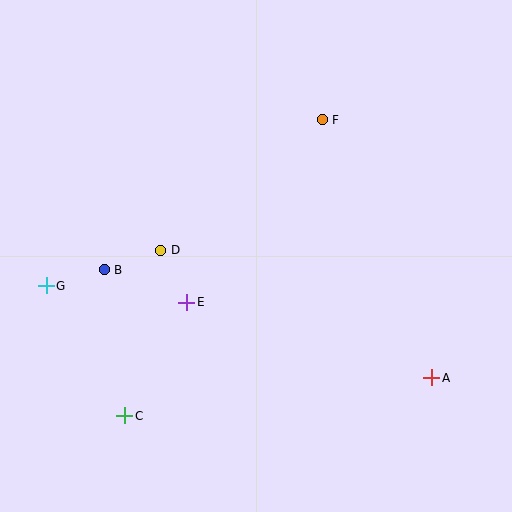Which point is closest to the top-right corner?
Point F is closest to the top-right corner.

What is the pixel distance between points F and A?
The distance between F and A is 280 pixels.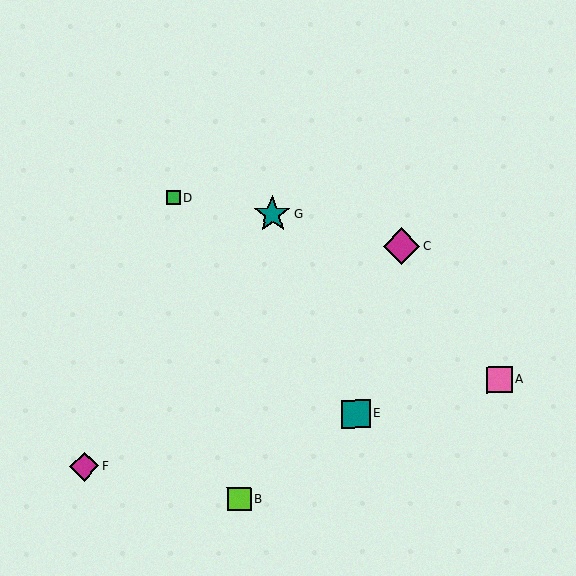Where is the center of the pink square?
The center of the pink square is at (499, 380).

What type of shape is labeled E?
Shape E is a teal square.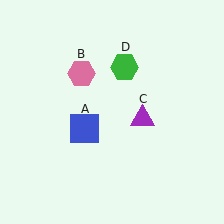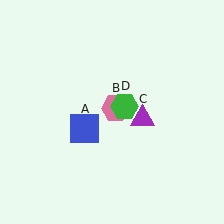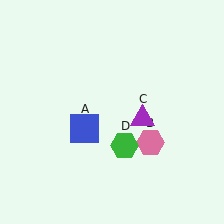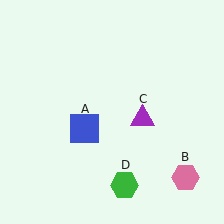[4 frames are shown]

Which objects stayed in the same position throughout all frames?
Blue square (object A) and purple triangle (object C) remained stationary.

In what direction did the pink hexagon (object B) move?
The pink hexagon (object B) moved down and to the right.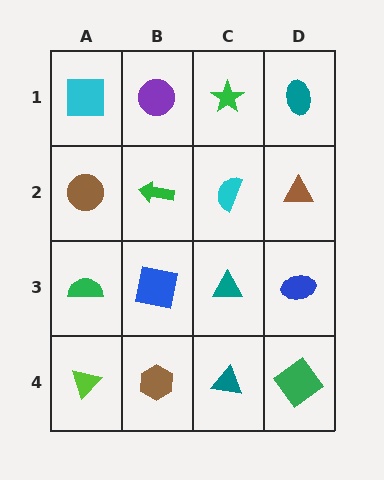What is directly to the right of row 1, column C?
A teal ellipse.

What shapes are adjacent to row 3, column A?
A brown circle (row 2, column A), a lime triangle (row 4, column A), a blue square (row 3, column B).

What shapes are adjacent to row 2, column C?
A green star (row 1, column C), a teal triangle (row 3, column C), a green arrow (row 2, column B), a brown triangle (row 2, column D).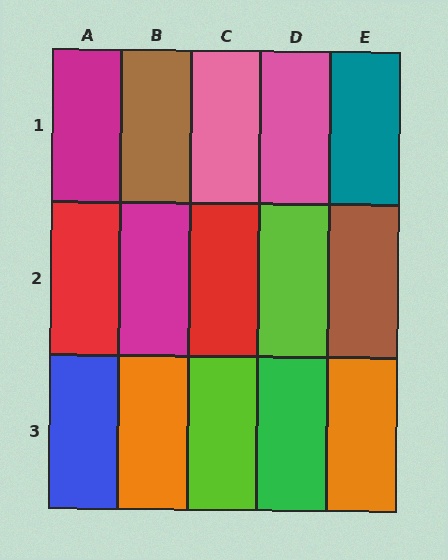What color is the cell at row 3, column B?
Orange.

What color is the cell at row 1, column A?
Magenta.